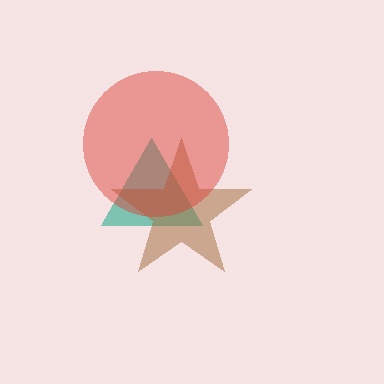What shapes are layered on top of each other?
The layered shapes are: a teal triangle, a brown star, a red circle.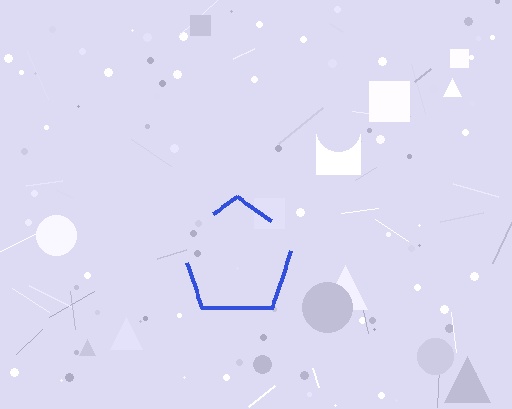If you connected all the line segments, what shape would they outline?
They would outline a pentagon.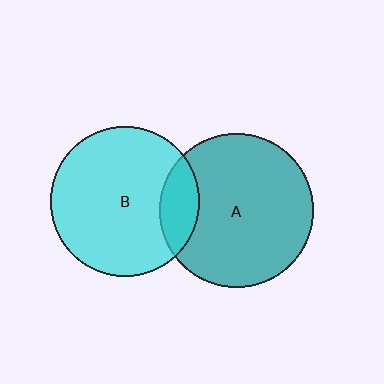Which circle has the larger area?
Circle A (teal).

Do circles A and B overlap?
Yes.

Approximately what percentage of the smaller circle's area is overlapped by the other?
Approximately 15%.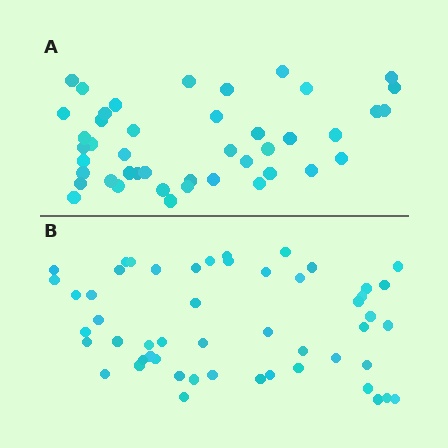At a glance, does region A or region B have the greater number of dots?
Region B (the bottom region) has more dots.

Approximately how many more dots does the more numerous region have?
Region B has roughly 8 or so more dots than region A.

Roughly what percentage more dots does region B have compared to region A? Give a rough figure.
About 20% more.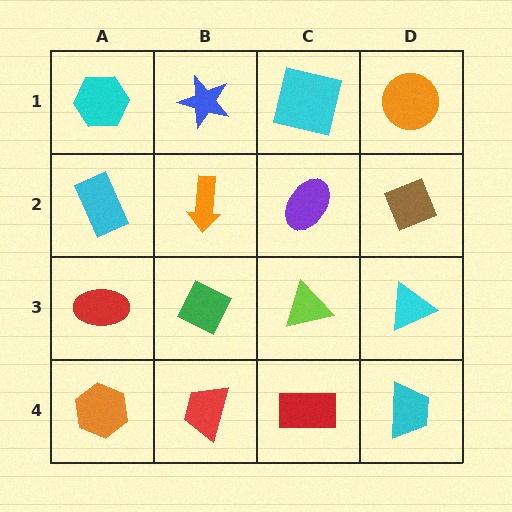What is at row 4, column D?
A cyan trapezoid.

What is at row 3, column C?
A lime triangle.